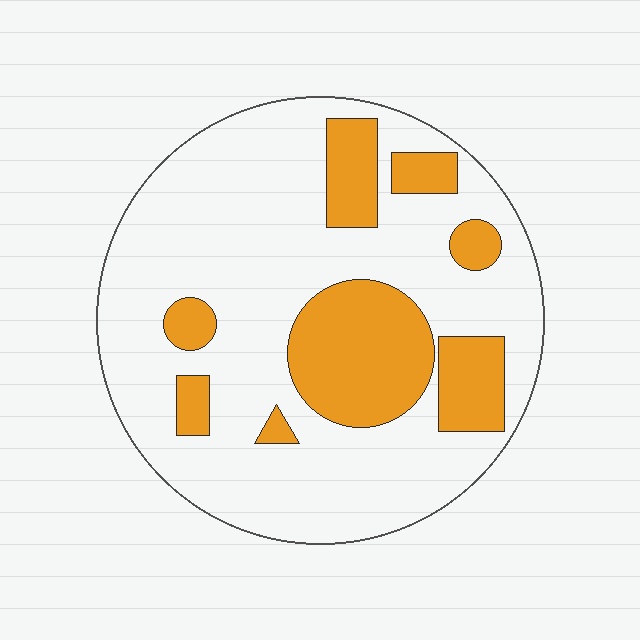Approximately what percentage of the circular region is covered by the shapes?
Approximately 25%.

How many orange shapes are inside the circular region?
8.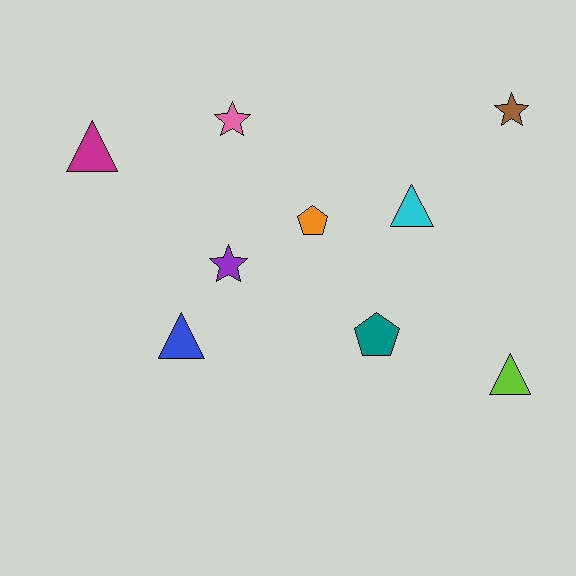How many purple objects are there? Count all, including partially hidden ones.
There is 1 purple object.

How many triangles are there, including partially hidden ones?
There are 4 triangles.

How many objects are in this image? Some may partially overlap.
There are 9 objects.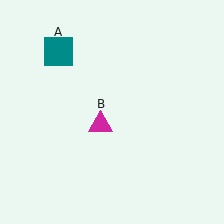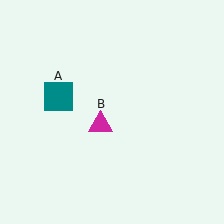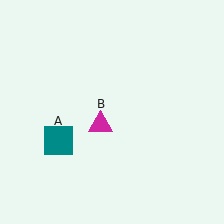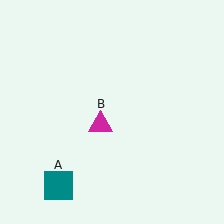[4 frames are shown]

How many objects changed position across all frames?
1 object changed position: teal square (object A).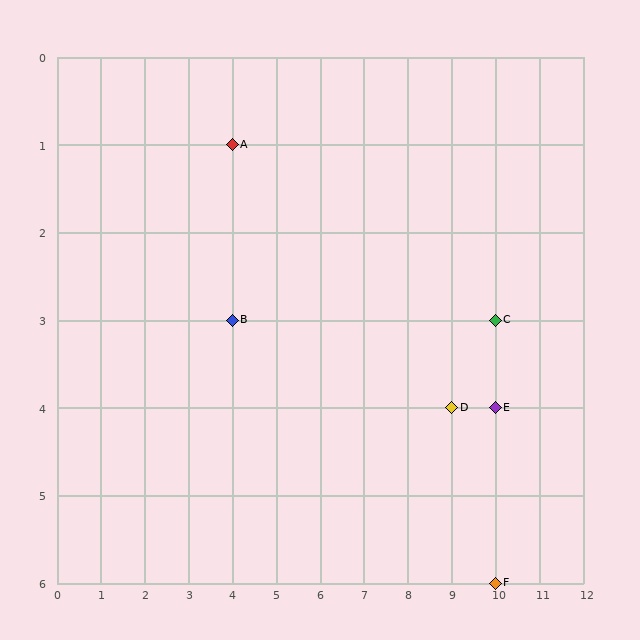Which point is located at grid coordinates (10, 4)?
Point E is at (10, 4).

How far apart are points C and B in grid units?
Points C and B are 6 columns apart.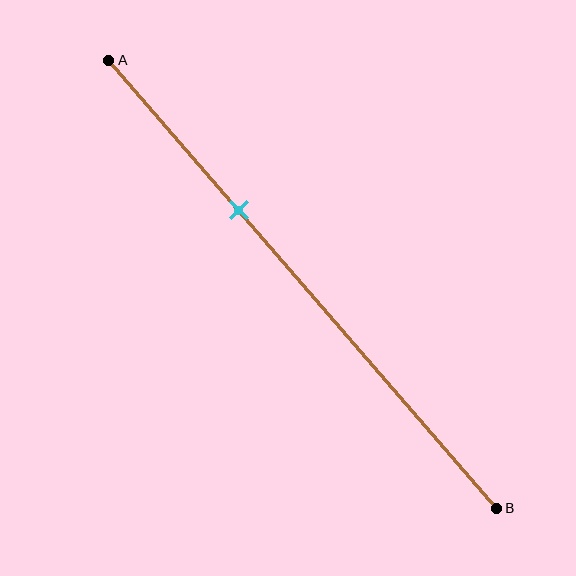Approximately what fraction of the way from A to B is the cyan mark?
The cyan mark is approximately 35% of the way from A to B.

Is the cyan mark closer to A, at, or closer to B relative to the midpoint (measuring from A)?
The cyan mark is closer to point A than the midpoint of segment AB.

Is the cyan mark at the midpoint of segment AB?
No, the mark is at about 35% from A, not at the 50% midpoint.